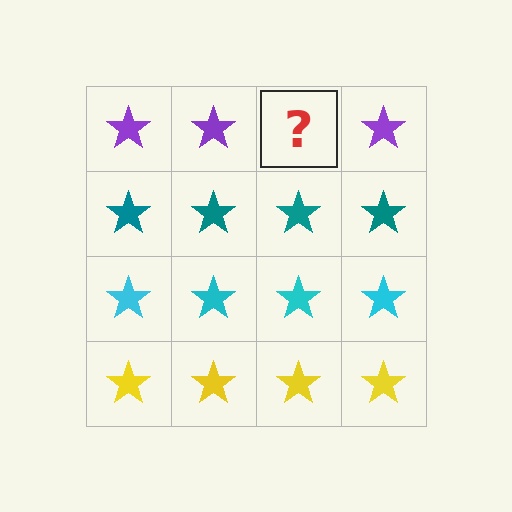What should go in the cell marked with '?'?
The missing cell should contain a purple star.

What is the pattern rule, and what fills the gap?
The rule is that each row has a consistent color. The gap should be filled with a purple star.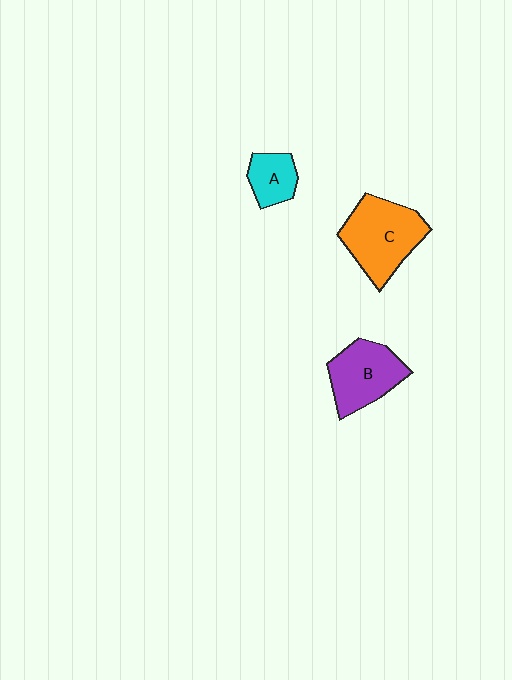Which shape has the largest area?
Shape C (orange).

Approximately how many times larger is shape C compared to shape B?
Approximately 1.2 times.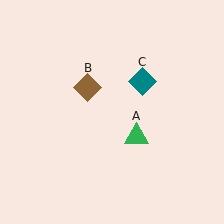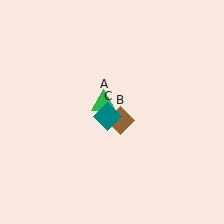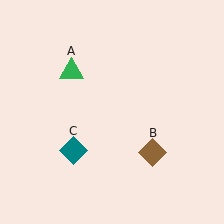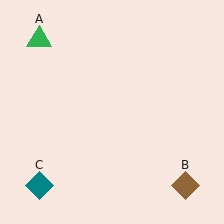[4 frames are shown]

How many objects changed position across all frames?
3 objects changed position: green triangle (object A), brown diamond (object B), teal diamond (object C).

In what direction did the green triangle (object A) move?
The green triangle (object A) moved up and to the left.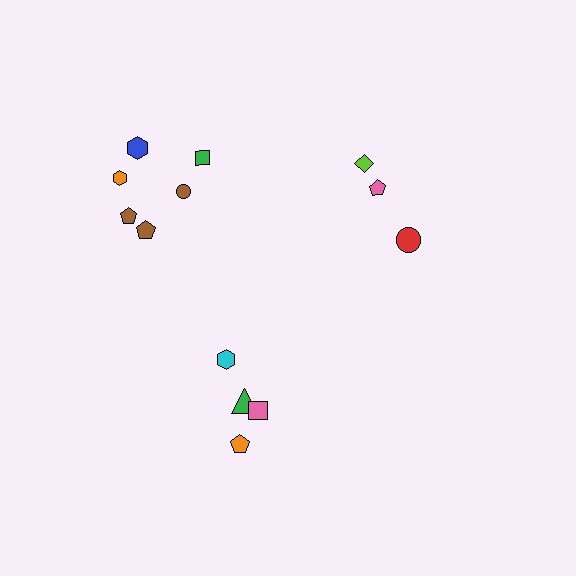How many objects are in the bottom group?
There are 4 objects.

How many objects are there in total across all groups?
There are 13 objects.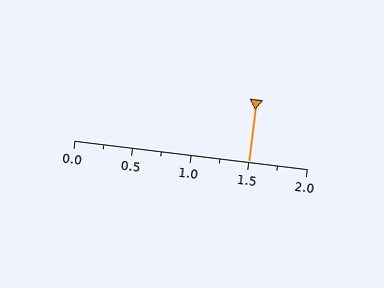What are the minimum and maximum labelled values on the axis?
The axis runs from 0.0 to 2.0.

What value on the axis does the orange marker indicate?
The marker indicates approximately 1.5.